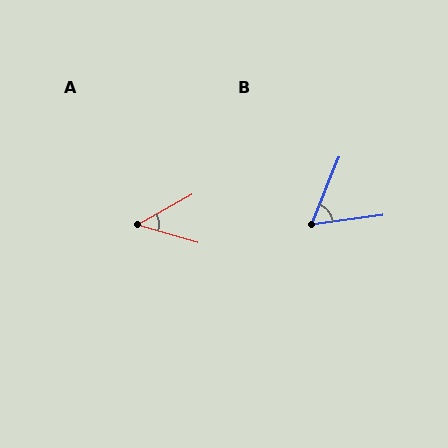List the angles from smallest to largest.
A (46°), B (61°).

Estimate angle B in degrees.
Approximately 61 degrees.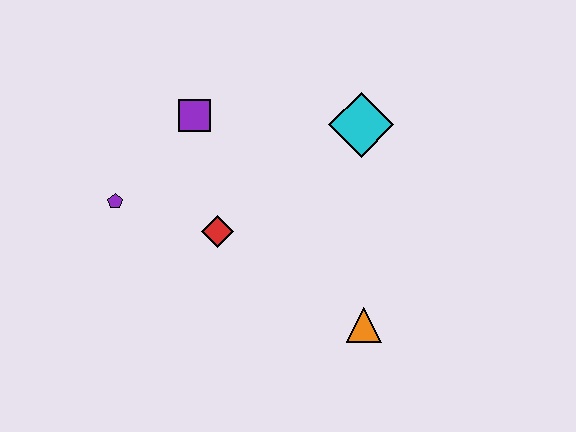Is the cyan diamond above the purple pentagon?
Yes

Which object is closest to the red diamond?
The purple pentagon is closest to the red diamond.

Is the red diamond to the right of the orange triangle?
No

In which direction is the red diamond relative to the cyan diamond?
The red diamond is to the left of the cyan diamond.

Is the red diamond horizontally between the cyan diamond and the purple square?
Yes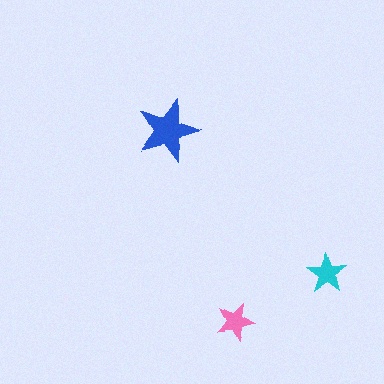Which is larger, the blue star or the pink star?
The blue one.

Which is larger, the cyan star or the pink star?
The cyan one.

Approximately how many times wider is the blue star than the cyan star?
About 1.5 times wider.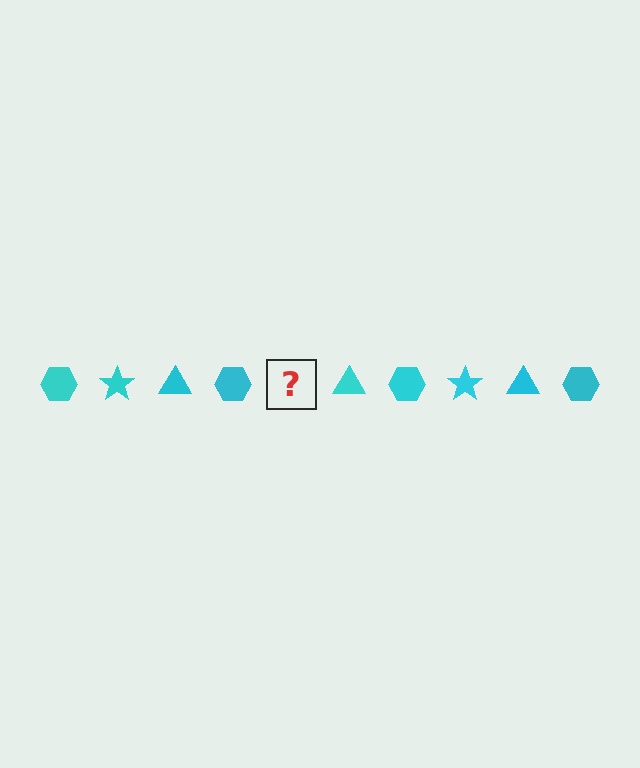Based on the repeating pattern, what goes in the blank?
The blank should be a cyan star.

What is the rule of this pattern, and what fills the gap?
The rule is that the pattern cycles through hexagon, star, triangle shapes in cyan. The gap should be filled with a cyan star.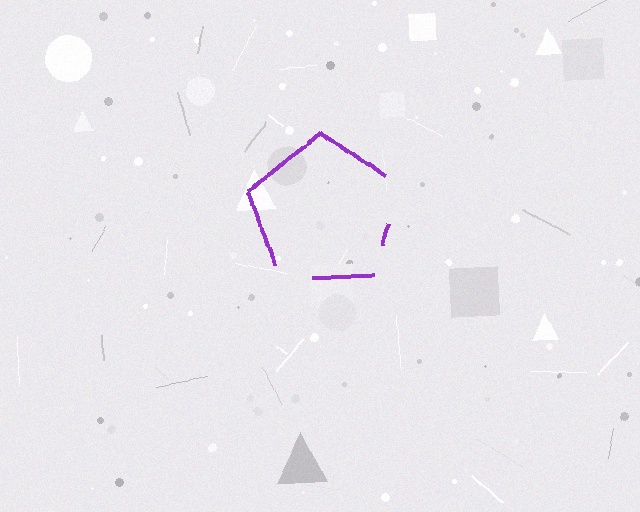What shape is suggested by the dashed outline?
The dashed outline suggests a pentagon.